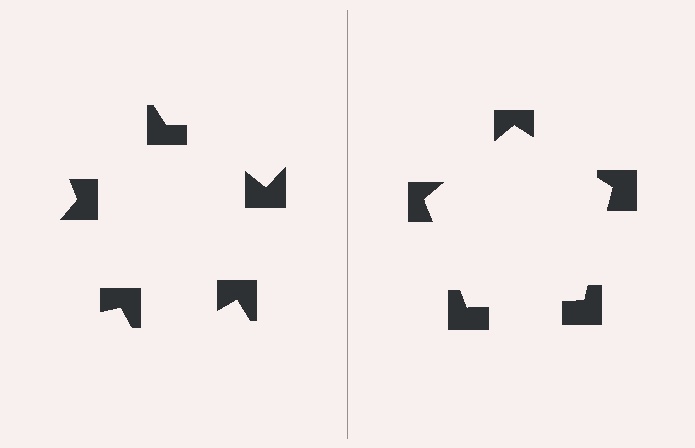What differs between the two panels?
The notched squares are positioned identically on both sides; only the wedge orientations differ. On the right they align to a pentagon; on the left they are misaligned.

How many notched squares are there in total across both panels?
10 — 5 on each side.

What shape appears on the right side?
An illusory pentagon.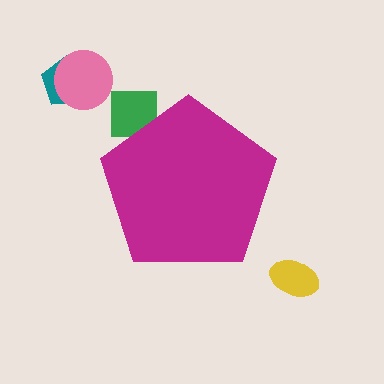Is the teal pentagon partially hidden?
No, the teal pentagon is fully visible.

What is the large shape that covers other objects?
A magenta pentagon.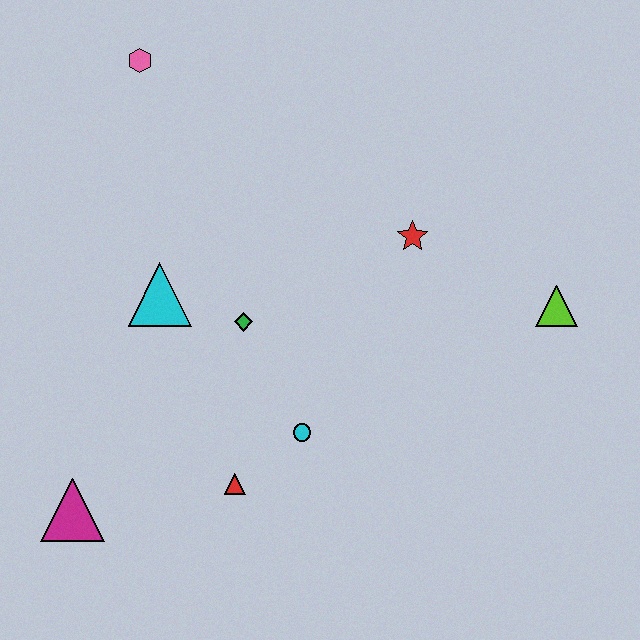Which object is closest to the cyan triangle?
The green diamond is closest to the cyan triangle.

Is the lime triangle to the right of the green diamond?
Yes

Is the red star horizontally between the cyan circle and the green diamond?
No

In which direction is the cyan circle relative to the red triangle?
The cyan circle is to the right of the red triangle.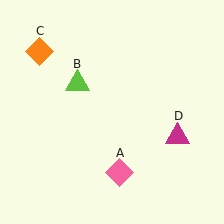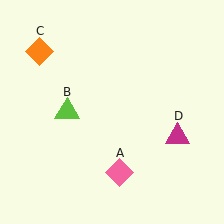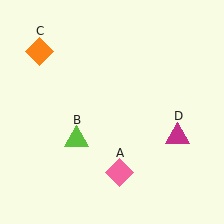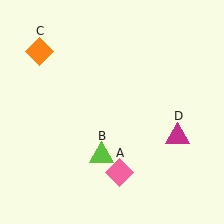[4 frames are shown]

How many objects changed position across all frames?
1 object changed position: lime triangle (object B).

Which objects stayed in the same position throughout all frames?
Pink diamond (object A) and orange diamond (object C) and magenta triangle (object D) remained stationary.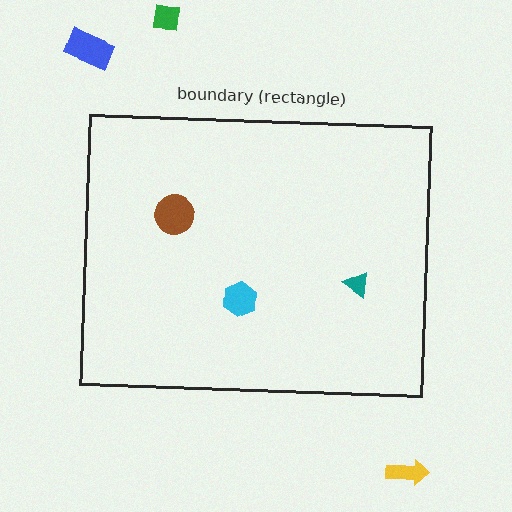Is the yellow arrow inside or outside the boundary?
Outside.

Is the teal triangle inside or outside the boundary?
Inside.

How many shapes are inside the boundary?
3 inside, 3 outside.